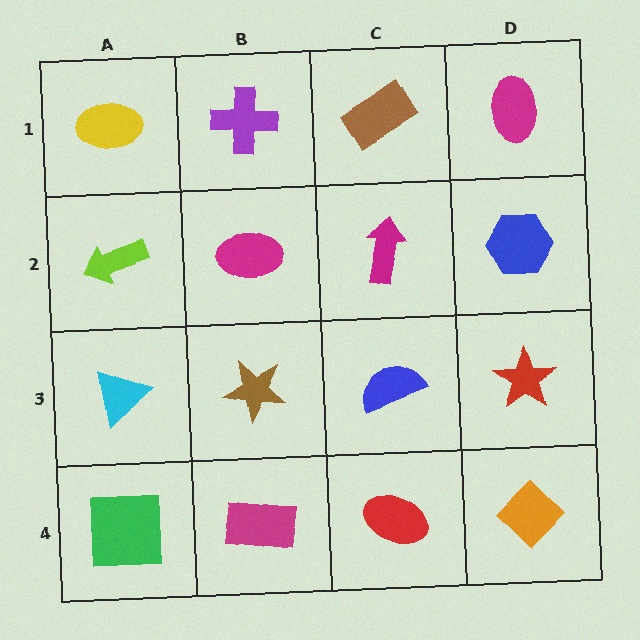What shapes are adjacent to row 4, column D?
A red star (row 3, column D), a red ellipse (row 4, column C).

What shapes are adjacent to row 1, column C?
A magenta arrow (row 2, column C), a purple cross (row 1, column B), a magenta ellipse (row 1, column D).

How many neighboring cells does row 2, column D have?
3.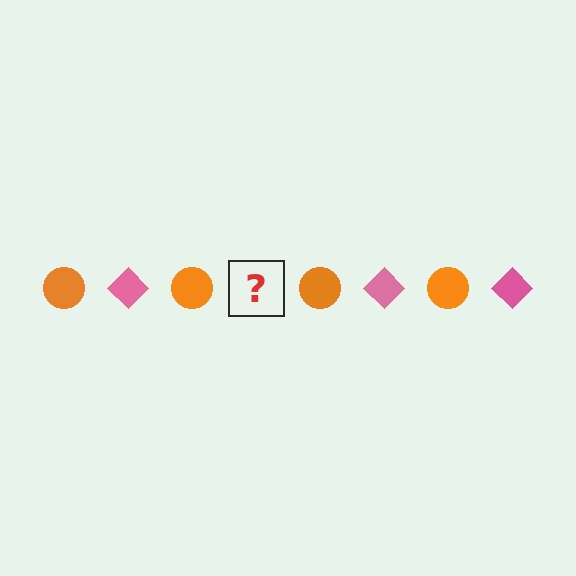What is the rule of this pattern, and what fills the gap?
The rule is that the pattern alternates between orange circle and pink diamond. The gap should be filled with a pink diamond.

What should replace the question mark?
The question mark should be replaced with a pink diamond.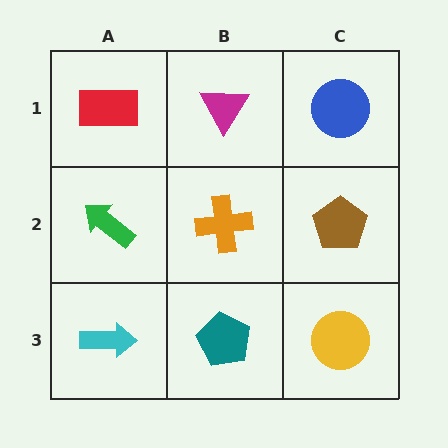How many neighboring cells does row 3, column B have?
3.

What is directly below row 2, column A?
A cyan arrow.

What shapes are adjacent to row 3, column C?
A brown pentagon (row 2, column C), a teal pentagon (row 3, column B).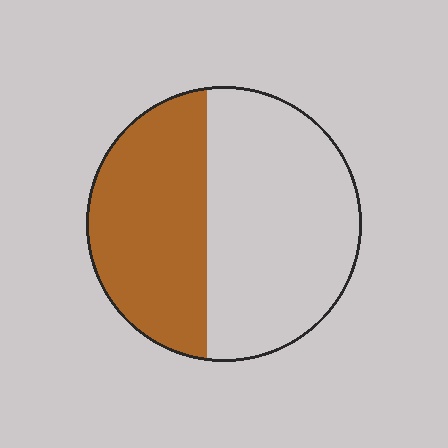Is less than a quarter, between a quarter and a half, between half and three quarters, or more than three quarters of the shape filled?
Between a quarter and a half.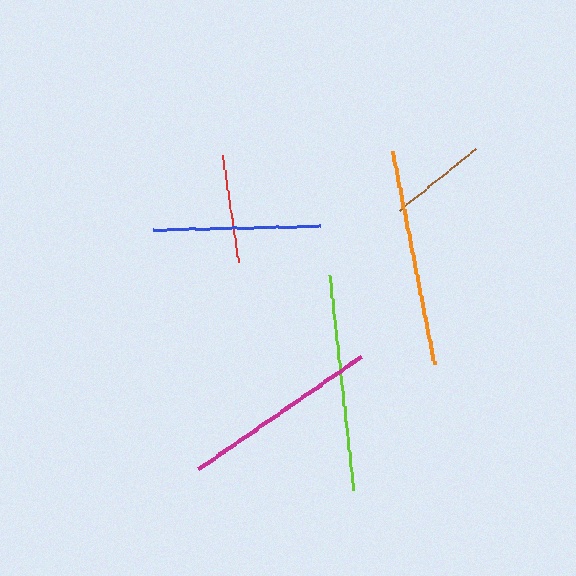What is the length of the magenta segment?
The magenta segment is approximately 198 pixels long.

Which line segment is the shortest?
The brown line is the shortest at approximately 98 pixels.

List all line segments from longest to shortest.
From longest to shortest: orange, lime, magenta, blue, red, brown.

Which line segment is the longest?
The orange line is the longest at approximately 218 pixels.